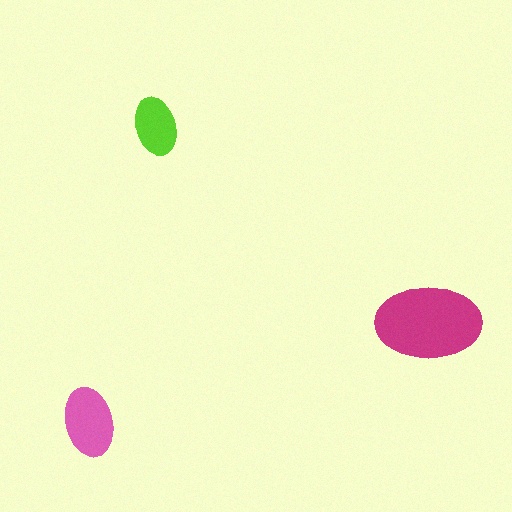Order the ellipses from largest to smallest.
the magenta one, the pink one, the lime one.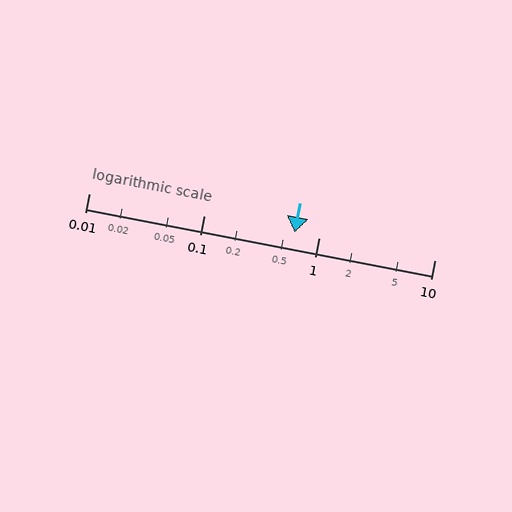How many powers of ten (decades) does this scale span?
The scale spans 3 decades, from 0.01 to 10.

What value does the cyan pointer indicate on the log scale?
The pointer indicates approximately 0.61.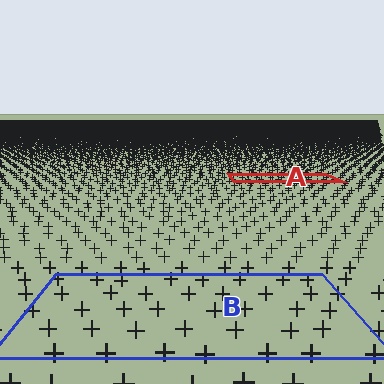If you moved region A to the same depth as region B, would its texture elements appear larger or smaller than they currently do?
They would appear larger. At a closer depth, the same texture elements are projected at a bigger on-screen size.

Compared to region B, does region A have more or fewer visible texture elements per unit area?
Region A has more texture elements per unit area — they are packed more densely because it is farther away.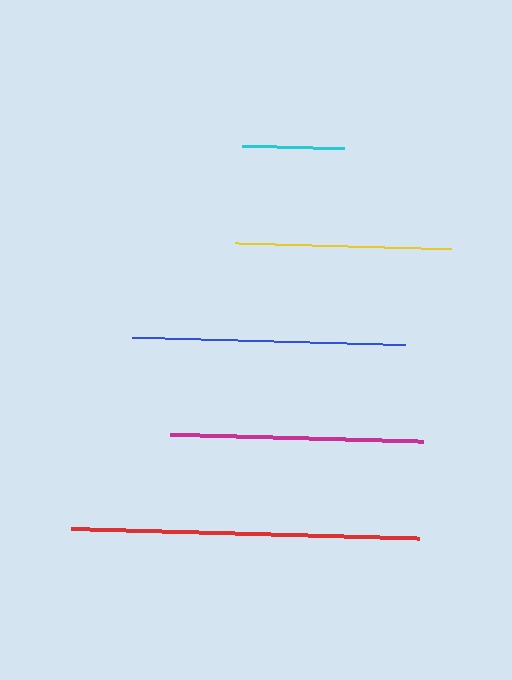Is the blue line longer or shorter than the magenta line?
The blue line is longer than the magenta line.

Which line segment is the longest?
The red line is the longest at approximately 347 pixels.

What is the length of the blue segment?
The blue segment is approximately 273 pixels long.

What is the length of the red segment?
The red segment is approximately 347 pixels long.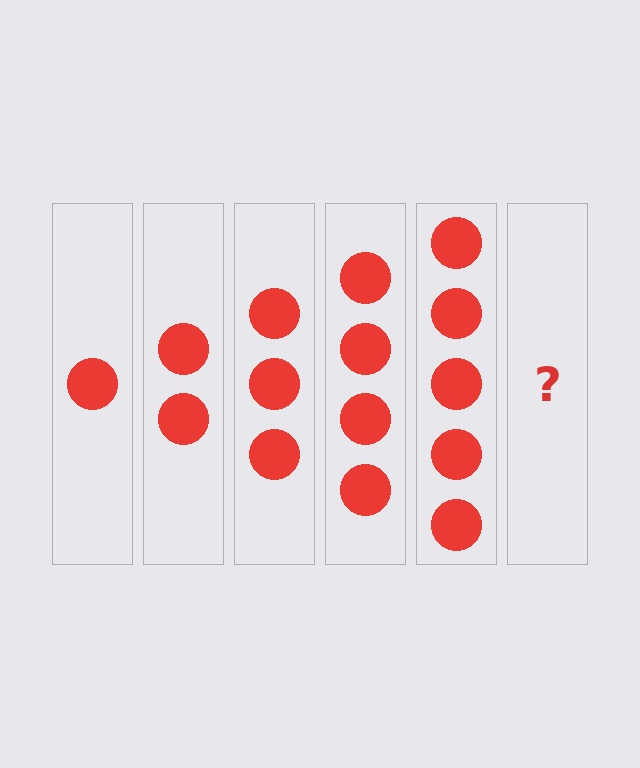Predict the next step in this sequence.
The next step is 6 circles.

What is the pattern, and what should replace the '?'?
The pattern is that each step adds one more circle. The '?' should be 6 circles.